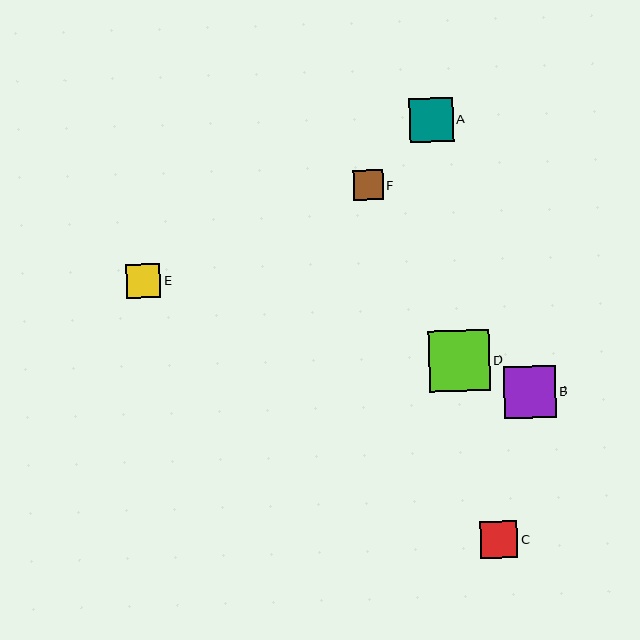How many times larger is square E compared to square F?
Square E is approximately 1.1 times the size of square F.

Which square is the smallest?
Square F is the smallest with a size of approximately 30 pixels.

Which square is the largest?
Square D is the largest with a size of approximately 61 pixels.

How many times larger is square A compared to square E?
Square A is approximately 1.3 times the size of square E.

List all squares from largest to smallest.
From largest to smallest: D, B, A, C, E, F.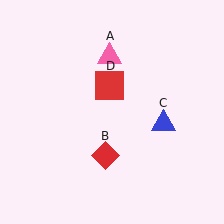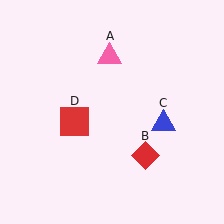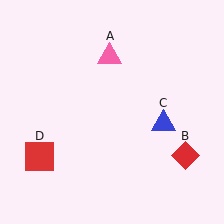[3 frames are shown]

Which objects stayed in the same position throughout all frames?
Pink triangle (object A) and blue triangle (object C) remained stationary.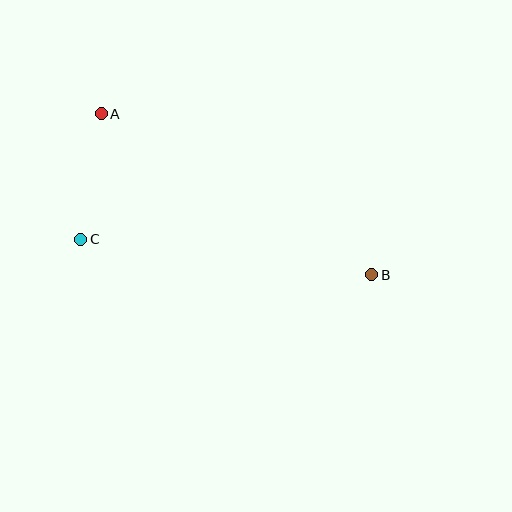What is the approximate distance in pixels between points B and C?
The distance between B and C is approximately 293 pixels.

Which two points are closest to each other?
Points A and C are closest to each other.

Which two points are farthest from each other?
Points A and B are farthest from each other.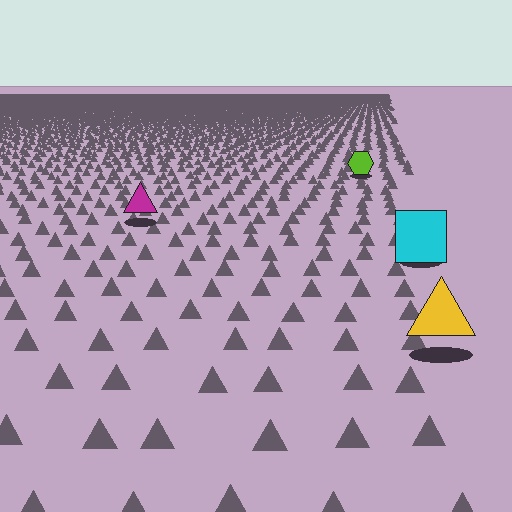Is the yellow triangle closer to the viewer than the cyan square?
Yes. The yellow triangle is closer — you can tell from the texture gradient: the ground texture is coarser near it.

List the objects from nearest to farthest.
From nearest to farthest: the yellow triangle, the cyan square, the magenta triangle, the lime hexagon.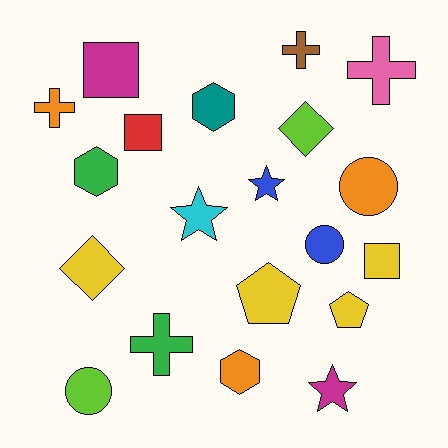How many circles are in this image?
There are 3 circles.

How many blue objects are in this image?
There are 2 blue objects.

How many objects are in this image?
There are 20 objects.